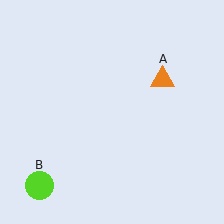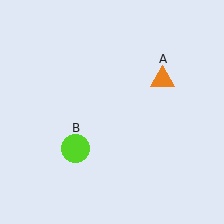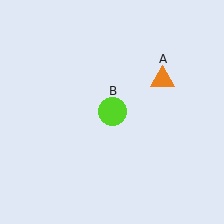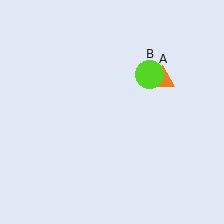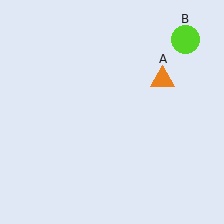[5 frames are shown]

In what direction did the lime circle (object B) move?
The lime circle (object B) moved up and to the right.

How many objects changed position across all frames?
1 object changed position: lime circle (object B).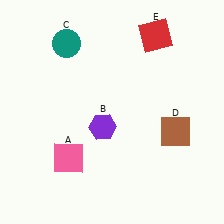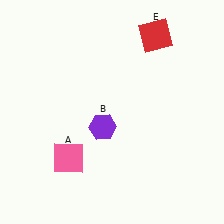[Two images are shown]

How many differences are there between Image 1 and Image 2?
There are 2 differences between the two images.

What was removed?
The teal circle (C), the brown square (D) were removed in Image 2.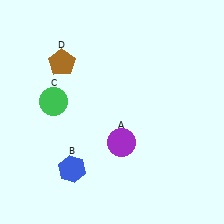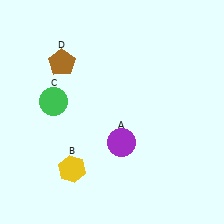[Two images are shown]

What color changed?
The hexagon (B) changed from blue in Image 1 to yellow in Image 2.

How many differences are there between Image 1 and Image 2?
There is 1 difference between the two images.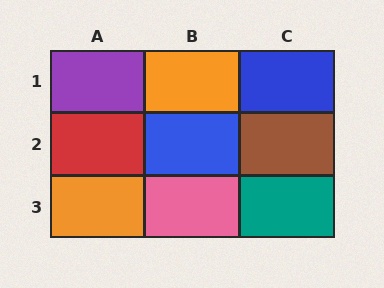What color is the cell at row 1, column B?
Orange.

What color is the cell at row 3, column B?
Pink.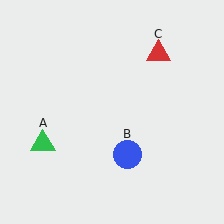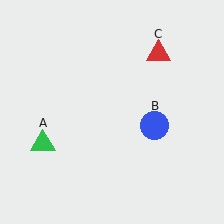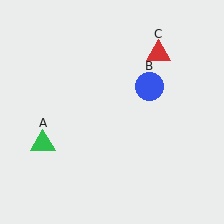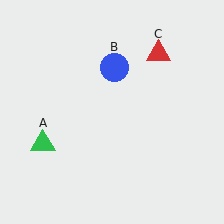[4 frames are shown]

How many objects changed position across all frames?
1 object changed position: blue circle (object B).